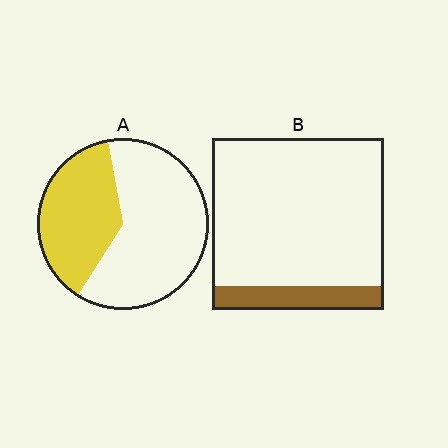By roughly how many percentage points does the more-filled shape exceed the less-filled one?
By roughly 25 percentage points (A over B).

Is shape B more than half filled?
No.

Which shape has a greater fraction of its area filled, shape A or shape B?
Shape A.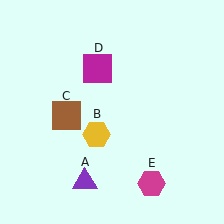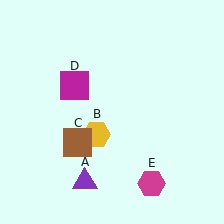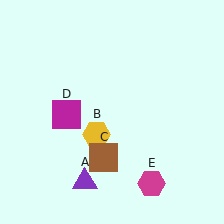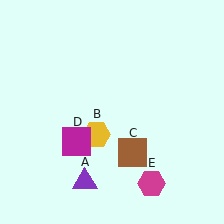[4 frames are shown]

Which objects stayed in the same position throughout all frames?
Purple triangle (object A) and yellow hexagon (object B) and magenta hexagon (object E) remained stationary.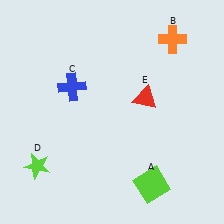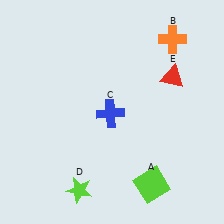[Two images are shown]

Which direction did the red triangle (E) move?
The red triangle (E) moved right.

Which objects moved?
The objects that moved are: the blue cross (C), the lime star (D), the red triangle (E).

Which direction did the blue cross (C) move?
The blue cross (C) moved right.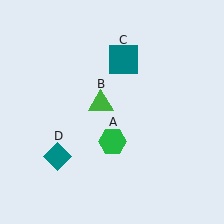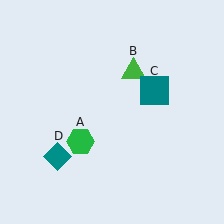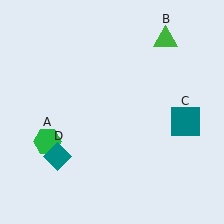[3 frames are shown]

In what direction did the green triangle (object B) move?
The green triangle (object B) moved up and to the right.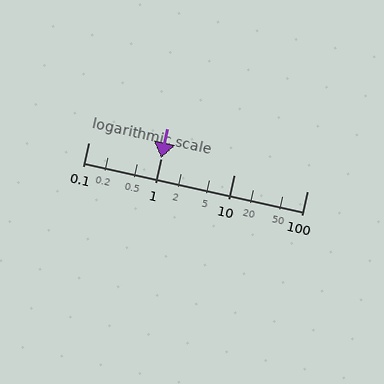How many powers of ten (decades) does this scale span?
The scale spans 3 decades, from 0.1 to 100.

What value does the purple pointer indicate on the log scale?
The pointer indicates approximately 1.